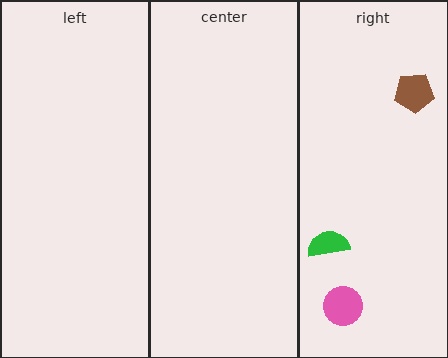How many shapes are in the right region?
3.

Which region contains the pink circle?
The right region.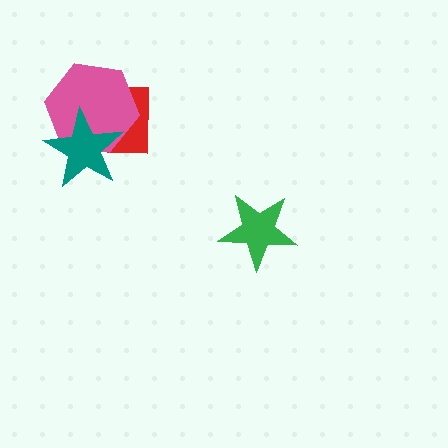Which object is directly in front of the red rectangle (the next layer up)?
The pink hexagon is directly in front of the red rectangle.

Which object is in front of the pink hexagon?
The teal star is in front of the pink hexagon.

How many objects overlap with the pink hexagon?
2 objects overlap with the pink hexagon.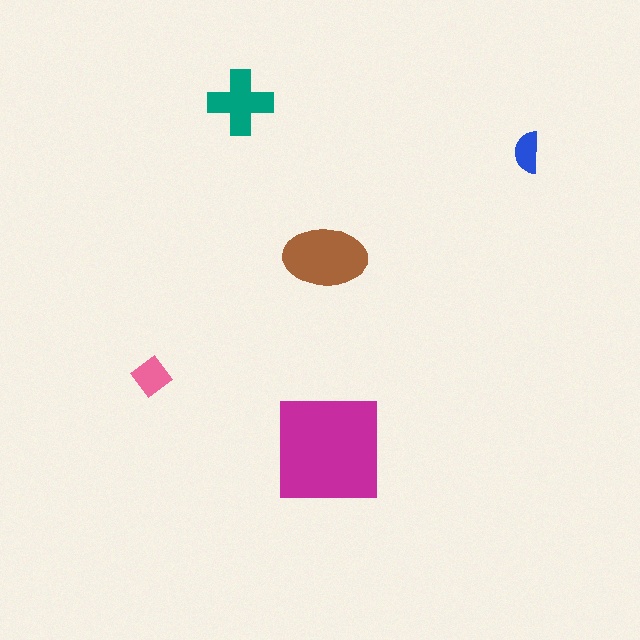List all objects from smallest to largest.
The blue semicircle, the pink diamond, the teal cross, the brown ellipse, the magenta square.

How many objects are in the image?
There are 5 objects in the image.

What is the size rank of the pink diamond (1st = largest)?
4th.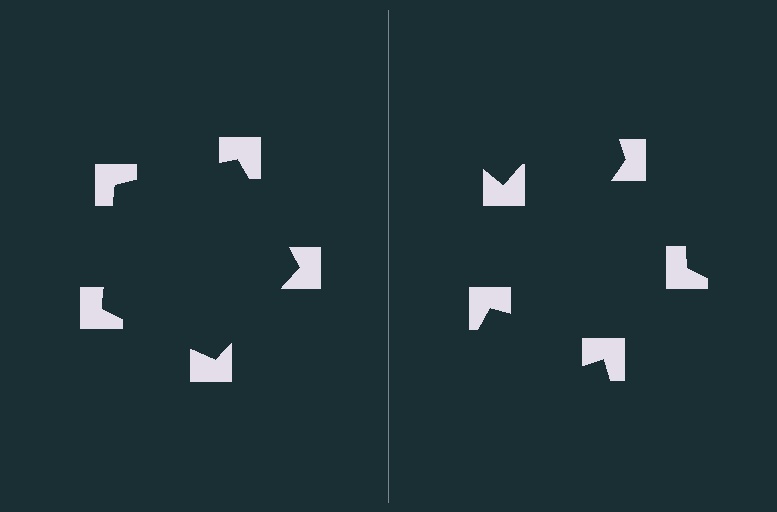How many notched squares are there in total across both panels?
10 — 5 on each side.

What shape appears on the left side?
An illusory pentagon.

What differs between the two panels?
The notched squares are positioned identically on both sides; only the wedge orientations differ. On the left they align to a pentagon; on the right they are misaligned.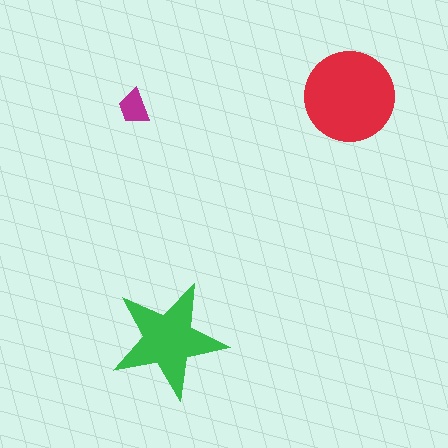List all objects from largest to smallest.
The red circle, the green star, the magenta trapezoid.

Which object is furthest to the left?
The magenta trapezoid is leftmost.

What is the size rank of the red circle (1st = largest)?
1st.